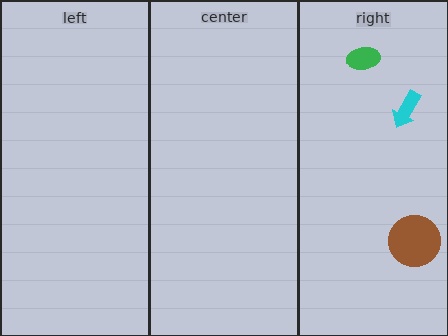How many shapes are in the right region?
3.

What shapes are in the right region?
The green ellipse, the cyan arrow, the brown circle.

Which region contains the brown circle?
The right region.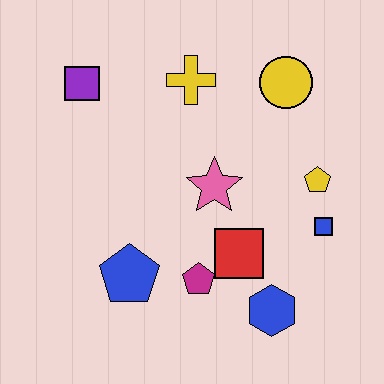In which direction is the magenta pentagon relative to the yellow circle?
The magenta pentagon is below the yellow circle.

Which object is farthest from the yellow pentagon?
The purple square is farthest from the yellow pentagon.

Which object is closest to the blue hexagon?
The red square is closest to the blue hexagon.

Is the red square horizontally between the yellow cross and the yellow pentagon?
Yes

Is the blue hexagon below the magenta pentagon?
Yes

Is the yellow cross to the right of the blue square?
No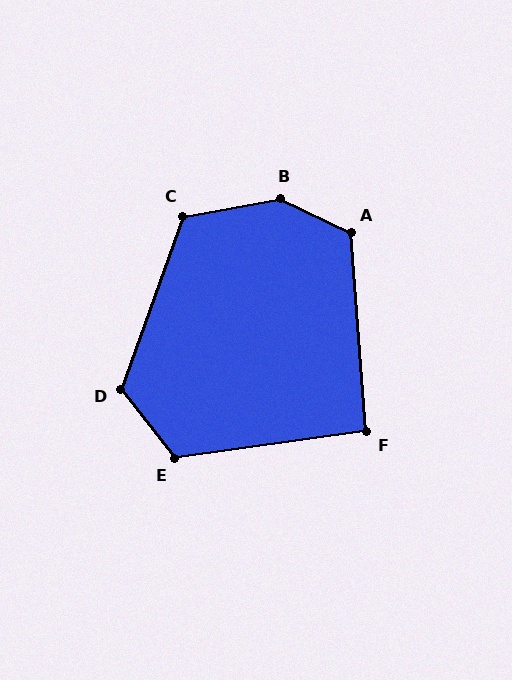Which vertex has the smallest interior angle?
F, at approximately 93 degrees.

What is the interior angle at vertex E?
Approximately 120 degrees (obtuse).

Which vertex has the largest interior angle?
B, at approximately 144 degrees.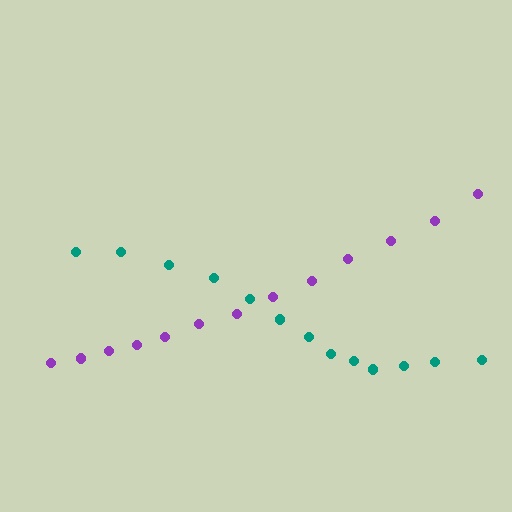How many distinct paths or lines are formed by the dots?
There are 2 distinct paths.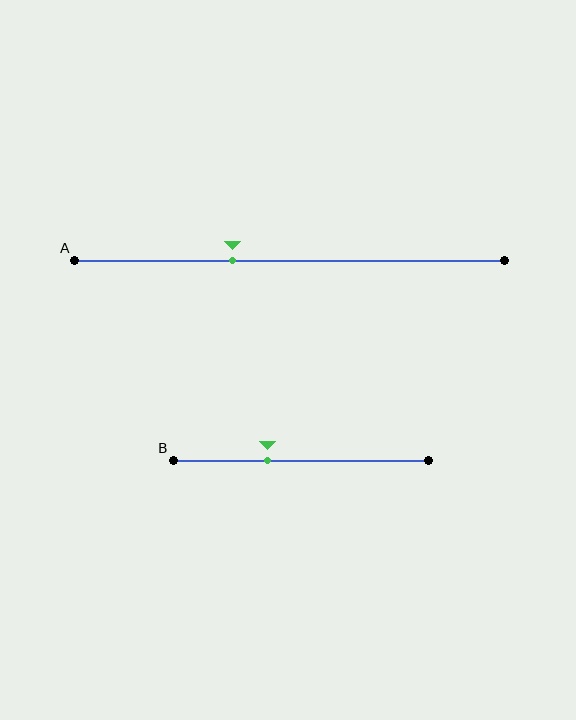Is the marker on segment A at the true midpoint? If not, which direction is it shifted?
No, the marker on segment A is shifted to the left by about 13% of the segment length.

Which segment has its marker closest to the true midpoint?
Segment B has its marker closest to the true midpoint.